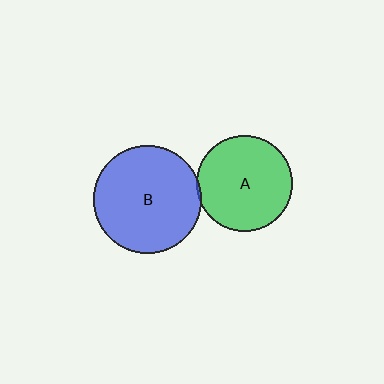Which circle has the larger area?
Circle B (blue).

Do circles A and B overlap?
Yes.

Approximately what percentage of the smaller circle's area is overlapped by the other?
Approximately 5%.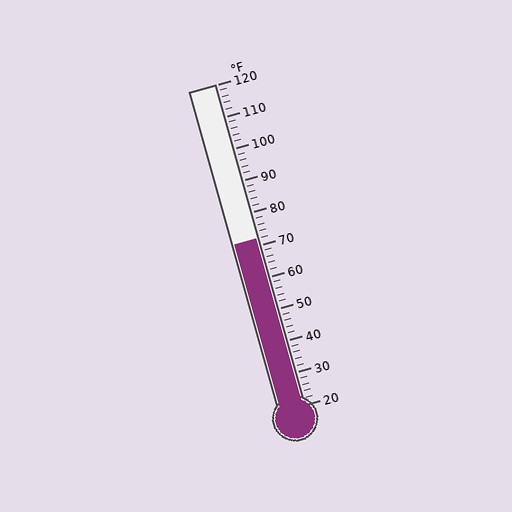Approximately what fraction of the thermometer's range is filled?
The thermometer is filled to approximately 50% of its range.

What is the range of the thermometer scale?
The thermometer scale ranges from 20°F to 120°F.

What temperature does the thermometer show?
The thermometer shows approximately 72°F.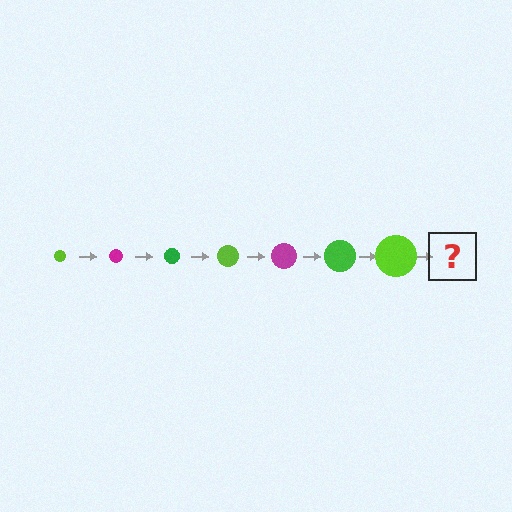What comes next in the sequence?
The next element should be a magenta circle, larger than the previous one.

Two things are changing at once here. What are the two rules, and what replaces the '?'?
The two rules are that the circle grows larger each step and the color cycles through lime, magenta, and green. The '?' should be a magenta circle, larger than the previous one.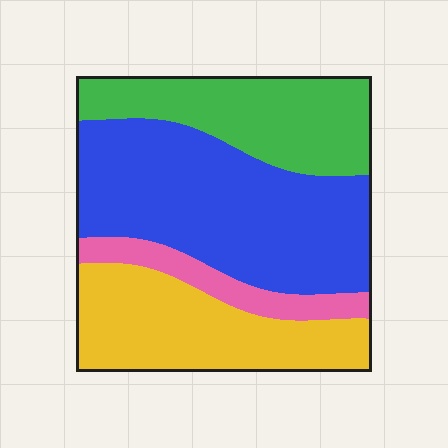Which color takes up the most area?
Blue, at roughly 40%.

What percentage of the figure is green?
Green takes up about one quarter (1/4) of the figure.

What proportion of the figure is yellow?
Yellow covers around 25% of the figure.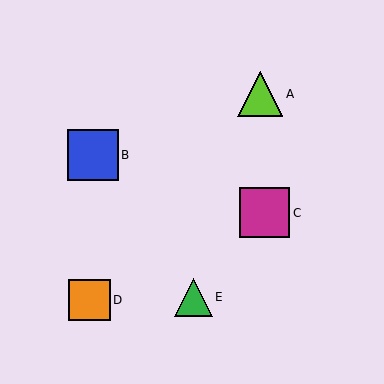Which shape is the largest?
The blue square (labeled B) is the largest.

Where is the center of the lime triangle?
The center of the lime triangle is at (260, 94).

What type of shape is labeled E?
Shape E is a green triangle.